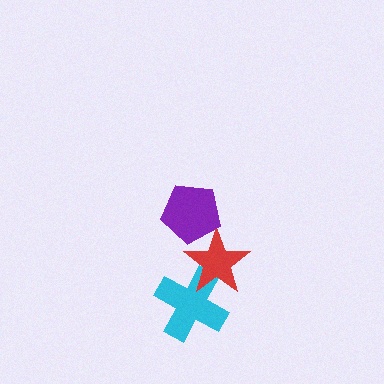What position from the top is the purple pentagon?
The purple pentagon is 1st from the top.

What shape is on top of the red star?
The purple pentagon is on top of the red star.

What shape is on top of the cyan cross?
The red star is on top of the cyan cross.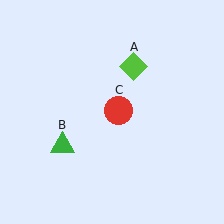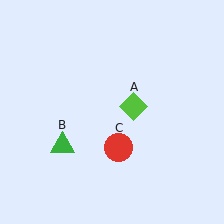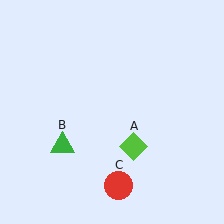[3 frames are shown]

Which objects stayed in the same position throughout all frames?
Green triangle (object B) remained stationary.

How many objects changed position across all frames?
2 objects changed position: lime diamond (object A), red circle (object C).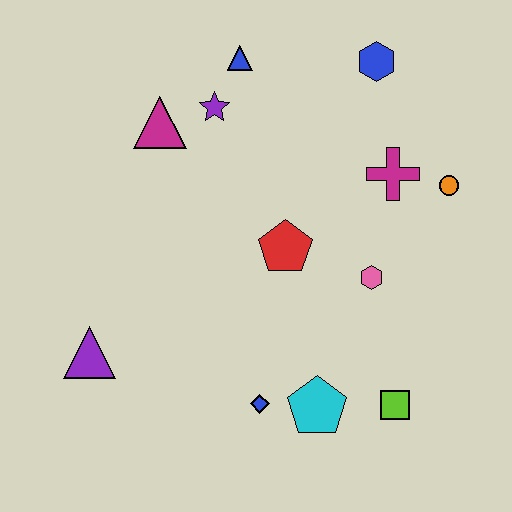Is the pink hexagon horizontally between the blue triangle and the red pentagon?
No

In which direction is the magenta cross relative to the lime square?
The magenta cross is above the lime square.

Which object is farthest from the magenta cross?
The purple triangle is farthest from the magenta cross.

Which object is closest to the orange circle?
The magenta cross is closest to the orange circle.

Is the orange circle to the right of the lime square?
Yes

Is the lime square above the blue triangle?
No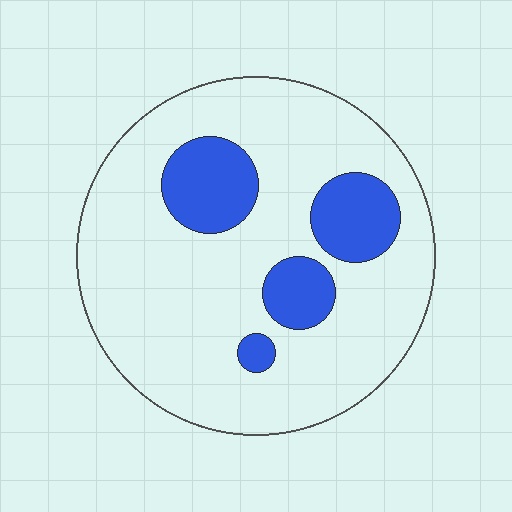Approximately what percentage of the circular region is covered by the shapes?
Approximately 20%.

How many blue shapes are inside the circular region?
4.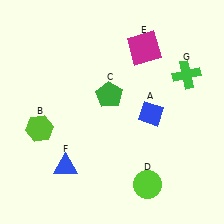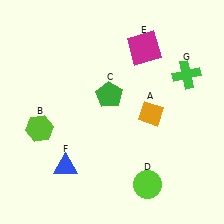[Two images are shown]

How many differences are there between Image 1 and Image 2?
There is 1 difference between the two images.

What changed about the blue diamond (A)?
In Image 1, A is blue. In Image 2, it changed to orange.